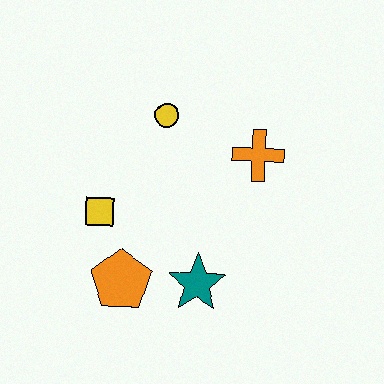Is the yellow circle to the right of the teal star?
No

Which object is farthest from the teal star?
The yellow circle is farthest from the teal star.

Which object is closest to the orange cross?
The yellow circle is closest to the orange cross.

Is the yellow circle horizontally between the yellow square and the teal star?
Yes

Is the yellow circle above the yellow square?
Yes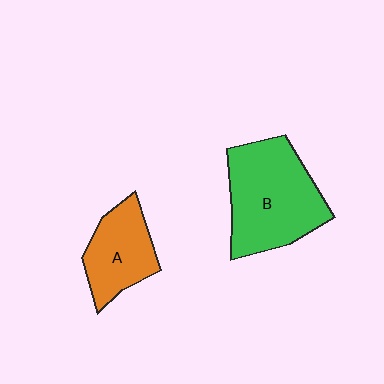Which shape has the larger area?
Shape B (green).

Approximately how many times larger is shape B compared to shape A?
Approximately 1.7 times.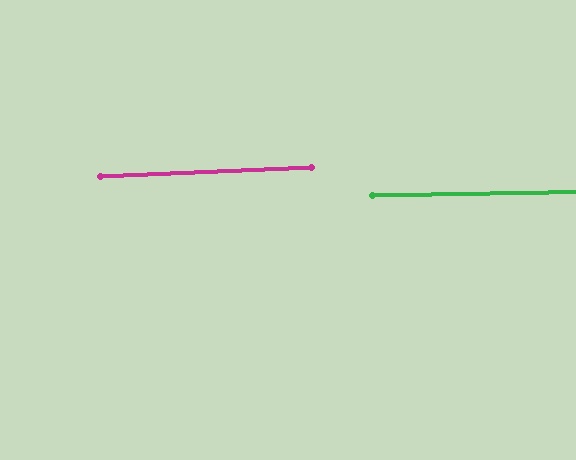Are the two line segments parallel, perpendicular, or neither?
Parallel — their directions differ by only 1.4°.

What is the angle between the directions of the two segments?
Approximately 1 degree.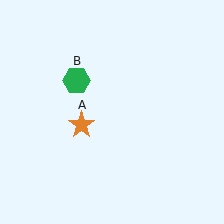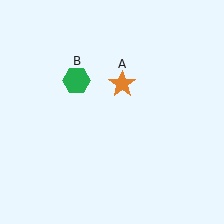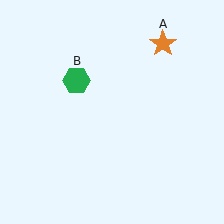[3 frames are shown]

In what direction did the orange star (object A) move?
The orange star (object A) moved up and to the right.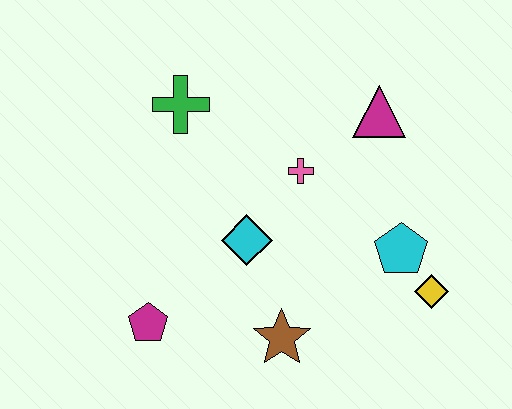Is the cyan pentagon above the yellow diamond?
Yes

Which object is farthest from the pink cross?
The magenta pentagon is farthest from the pink cross.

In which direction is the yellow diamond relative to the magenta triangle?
The yellow diamond is below the magenta triangle.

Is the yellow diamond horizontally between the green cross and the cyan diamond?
No